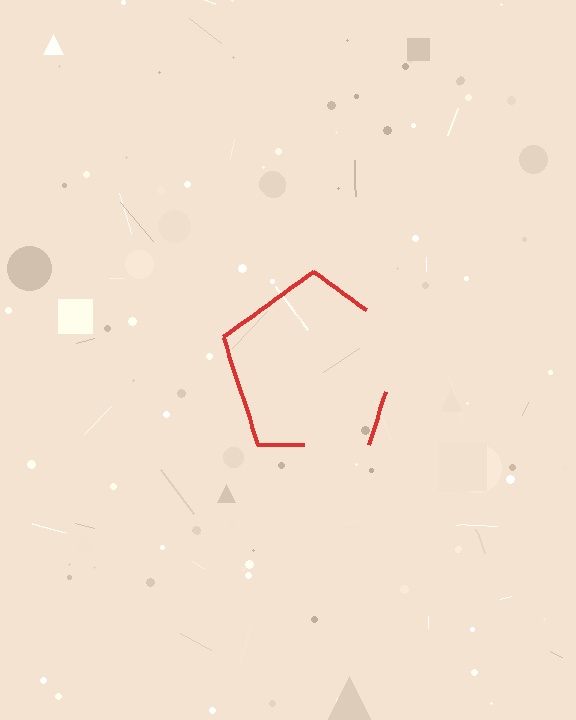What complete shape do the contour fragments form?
The contour fragments form a pentagon.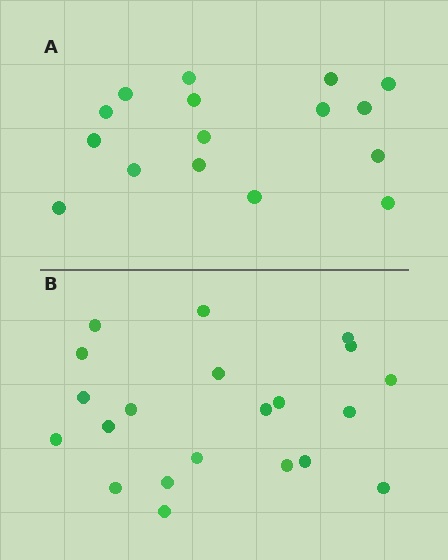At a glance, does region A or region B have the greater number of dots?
Region B (the bottom region) has more dots.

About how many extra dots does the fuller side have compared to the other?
Region B has about 5 more dots than region A.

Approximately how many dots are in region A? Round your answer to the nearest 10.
About 20 dots. (The exact count is 16, which rounds to 20.)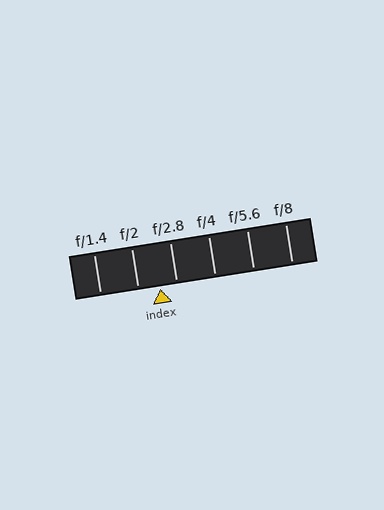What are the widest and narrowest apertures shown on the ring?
The widest aperture shown is f/1.4 and the narrowest is f/8.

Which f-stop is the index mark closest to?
The index mark is closest to f/2.8.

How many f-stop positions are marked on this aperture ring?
There are 6 f-stop positions marked.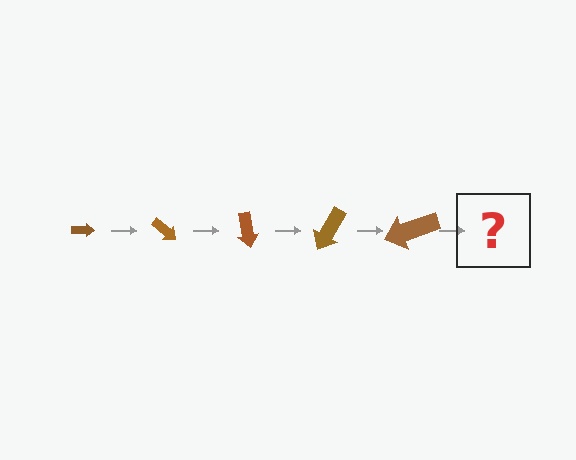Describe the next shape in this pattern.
It should be an arrow, larger than the previous one and rotated 200 degrees from the start.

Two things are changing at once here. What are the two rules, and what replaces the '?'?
The two rules are that the arrow grows larger each step and it rotates 40 degrees each step. The '?' should be an arrow, larger than the previous one and rotated 200 degrees from the start.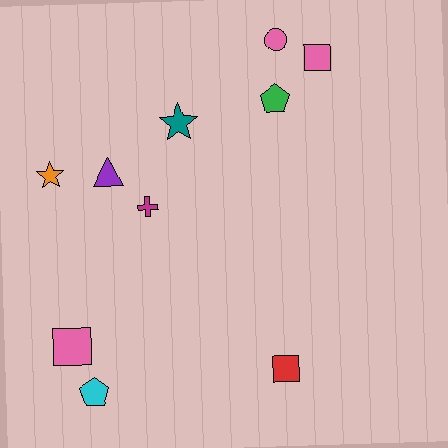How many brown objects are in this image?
There are no brown objects.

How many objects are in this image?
There are 10 objects.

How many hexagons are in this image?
There are no hexagons.